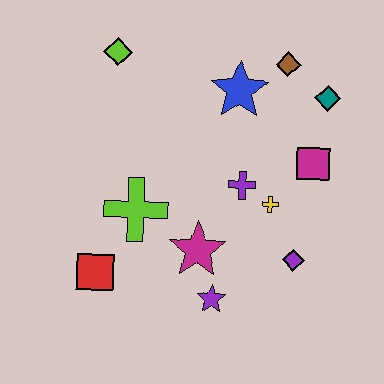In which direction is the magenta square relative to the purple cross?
The magenta square is to the right of the purple cross.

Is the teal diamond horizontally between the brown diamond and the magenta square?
No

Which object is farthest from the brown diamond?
The red square is farthest from the brown diamond.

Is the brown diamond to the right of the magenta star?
Yes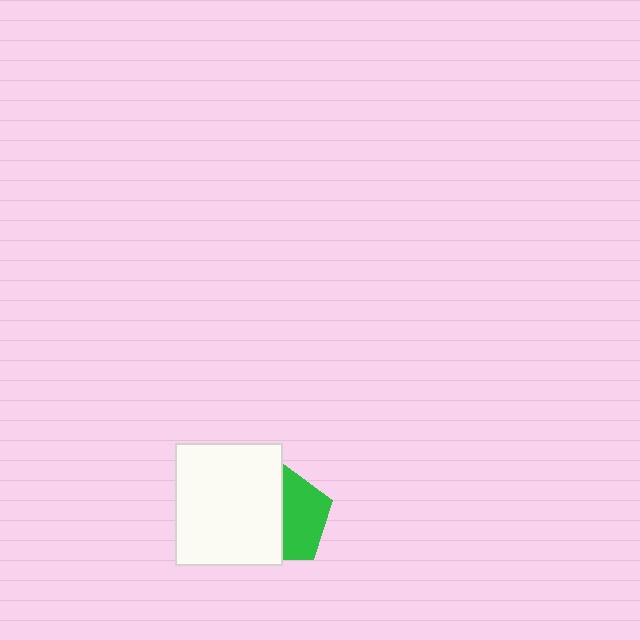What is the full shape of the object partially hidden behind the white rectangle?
The partially hidden object is a green pentagon.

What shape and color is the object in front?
The object in front is a white rectangle.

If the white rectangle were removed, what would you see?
You would see the complete green pentagon.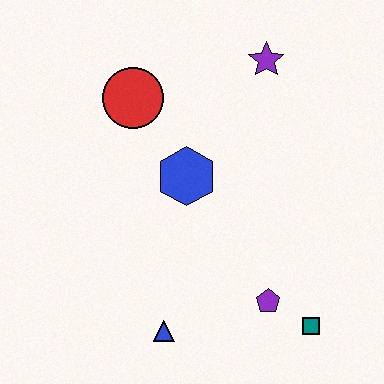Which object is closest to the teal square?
The purple pentagon is closest to the teal square.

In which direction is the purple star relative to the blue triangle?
The purple star is above the blue triangle.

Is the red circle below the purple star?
Yes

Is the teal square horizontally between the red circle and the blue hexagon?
No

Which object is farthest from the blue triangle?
The purple star is farthest from the blue triangle.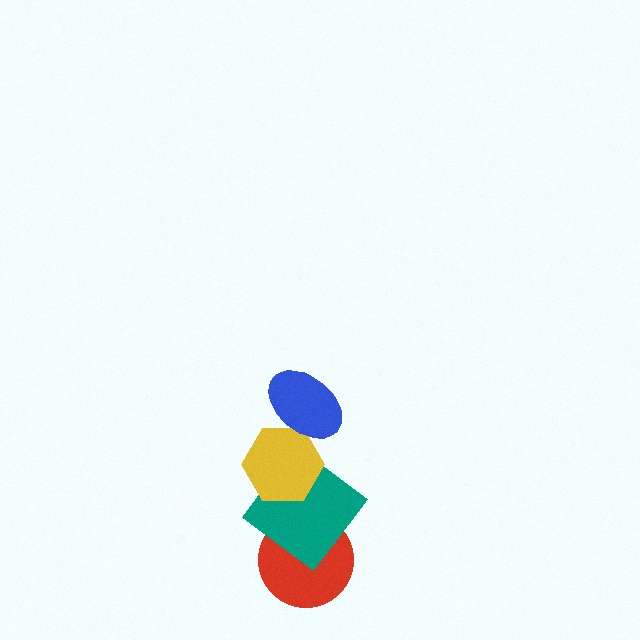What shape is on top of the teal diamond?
The yellow hexagon is on top of the teal diamond.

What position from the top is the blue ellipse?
The blue ellipse is 1st from the top.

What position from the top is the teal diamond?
The teal diamond is 3rd from the top.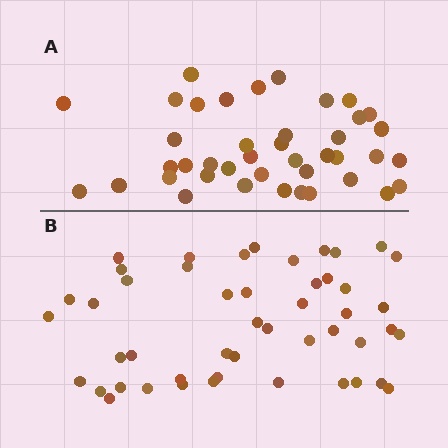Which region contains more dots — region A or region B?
Region B (the bottom region) has more dots.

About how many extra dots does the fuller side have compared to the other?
Region B has roughly 8 or so more dots than region A.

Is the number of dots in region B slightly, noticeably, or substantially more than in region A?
Region B has only slightly more — the two regions are fairly close. The ratio is roughly 1.2 to 1.